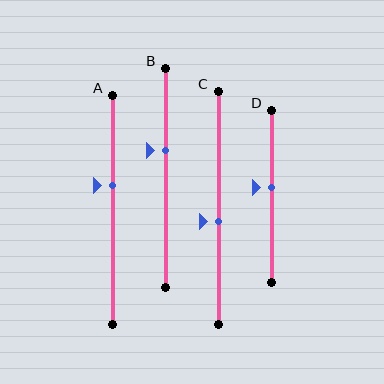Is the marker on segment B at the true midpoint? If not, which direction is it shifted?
No, the marker on segment B is shifted upward by about 12% of the segment length.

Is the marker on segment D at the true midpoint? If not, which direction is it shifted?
No, the marker on segment D is shifted upward by about 5% of the segment length.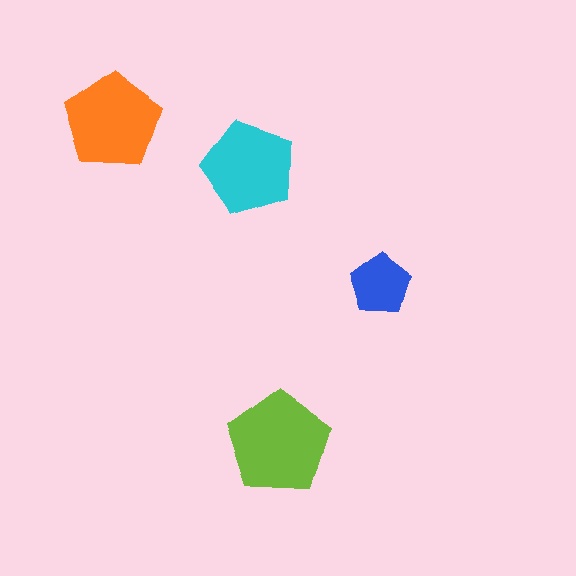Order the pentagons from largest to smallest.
the lime one, the orange one, the cyan one, the blue one.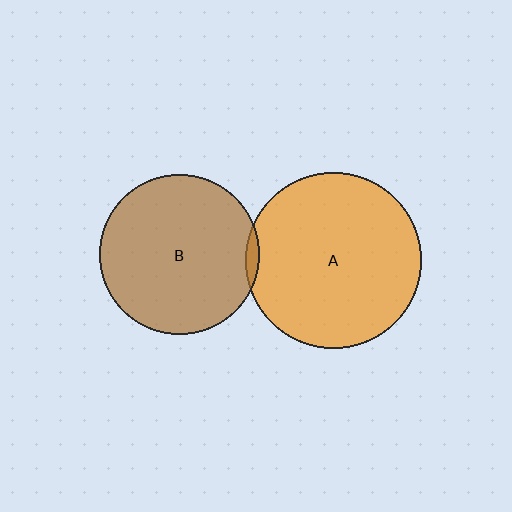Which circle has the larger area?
Circle A (orange).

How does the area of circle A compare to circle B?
Approximately 1.2 times.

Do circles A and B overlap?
Yes.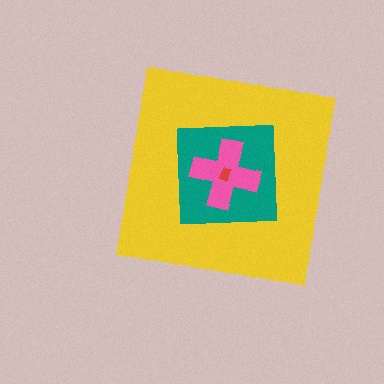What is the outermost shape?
The yellow square.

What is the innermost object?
The red rectangle.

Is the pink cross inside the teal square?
Yes.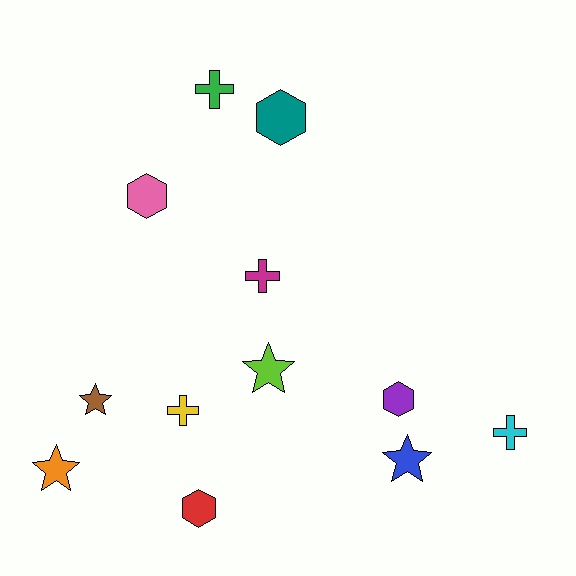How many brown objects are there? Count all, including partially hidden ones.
There is 1 brown object.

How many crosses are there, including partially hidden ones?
There are 4 crosses.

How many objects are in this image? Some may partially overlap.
There are 12 objects.